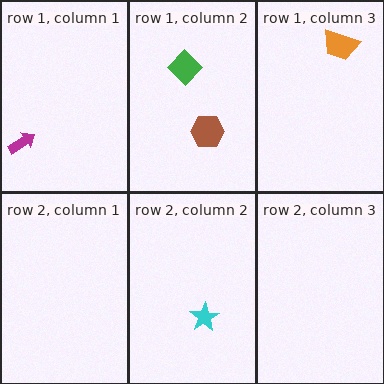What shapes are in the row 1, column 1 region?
The magenta arrow.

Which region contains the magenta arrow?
The row 1, column 1 region.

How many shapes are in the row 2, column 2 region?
1.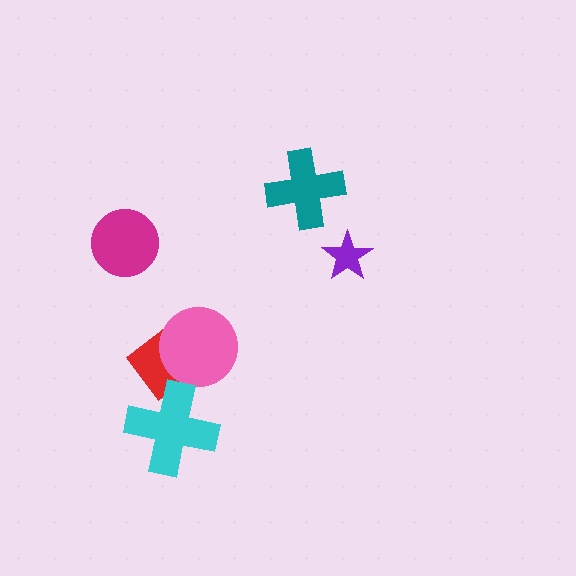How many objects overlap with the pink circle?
1 object overlaps with the pink circle.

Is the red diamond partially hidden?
Yes, it is partially covered by another shape.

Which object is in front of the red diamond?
The pink circle is in front of the red diamond.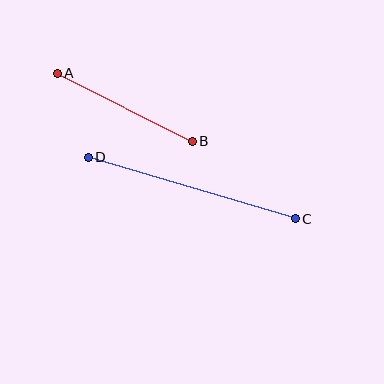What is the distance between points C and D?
The distance is approximately 216 pixels.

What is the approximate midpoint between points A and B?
The midpoint is at approximately (125, 107) pixels.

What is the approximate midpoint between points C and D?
The midpoint is at approximately (192, 188) pixels.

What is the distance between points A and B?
The distance is approximately 151 pixels.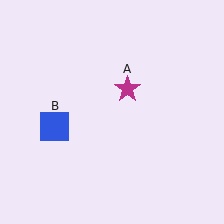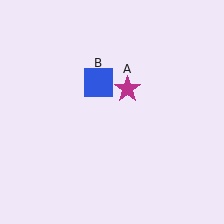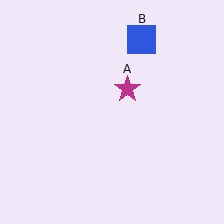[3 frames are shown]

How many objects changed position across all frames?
1 object changed position: blue square (object B).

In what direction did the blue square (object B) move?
The blue square (object B) moved up and to the right.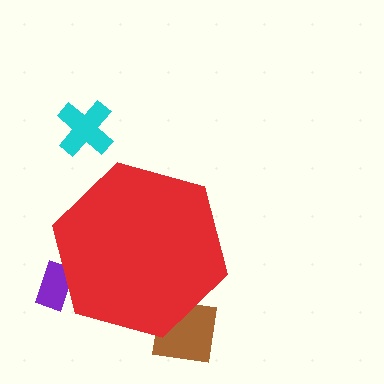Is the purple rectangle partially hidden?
Yes, the purple rectangle is partially hidden behind the red hexagon.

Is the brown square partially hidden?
Yes, the brown square is partially hidden behind the red hexagon.